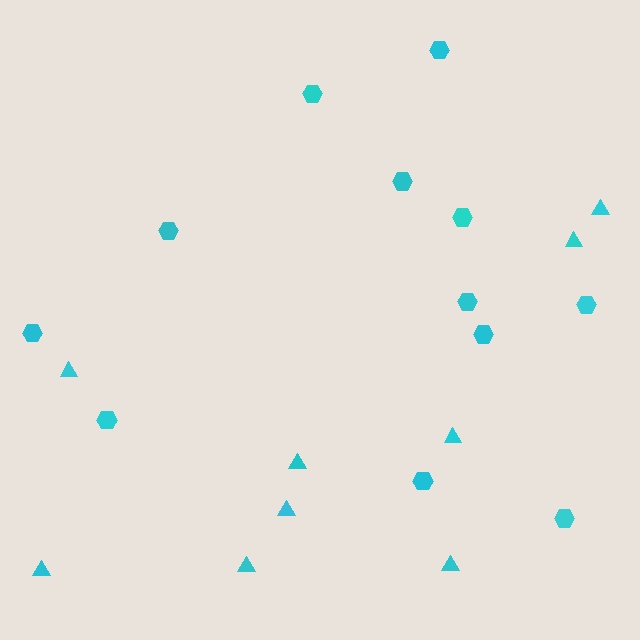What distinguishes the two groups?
There are 2 groups: one group of hexagons (12) and one group of triangles (9).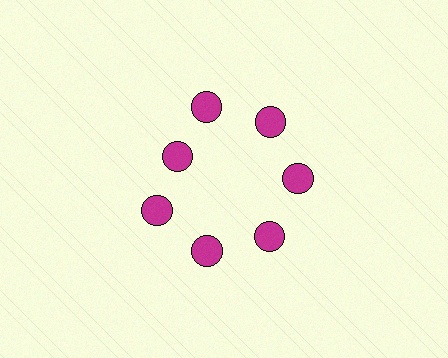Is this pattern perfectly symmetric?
No. The 7 magenta circles are arranged in a ring, but one element near the 10 o'clock position is pulled inward toward the center, breaking the 7-fold rotational symmetry.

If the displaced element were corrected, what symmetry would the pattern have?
It would have 7-fold rotational symmetry — the pattern would map onto itself every 51 degrees.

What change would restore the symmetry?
The symmetry would be restored by moving it outward, back onto the ring so that all 7 circles sit at equal angles and equal distance from the center.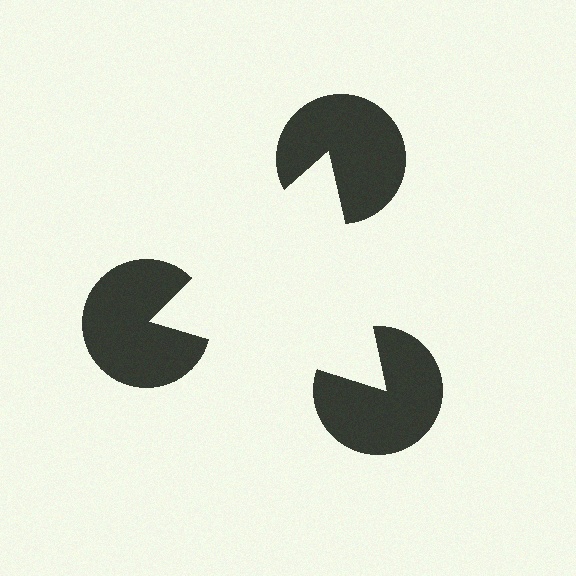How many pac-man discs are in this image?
There are 3 — one at each vertex of the illusory triangle.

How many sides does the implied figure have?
3 sides.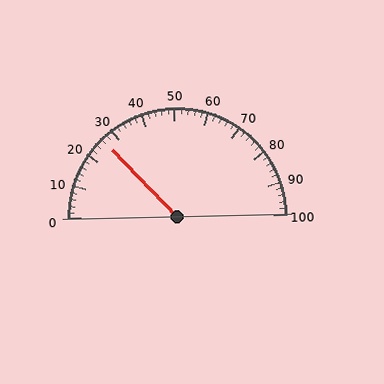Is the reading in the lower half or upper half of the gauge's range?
The reading is in the lower half of the range (0 to 100).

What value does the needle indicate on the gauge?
The needle indicates approximately 26.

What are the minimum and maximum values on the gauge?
The gauge ranges from 0 to 100.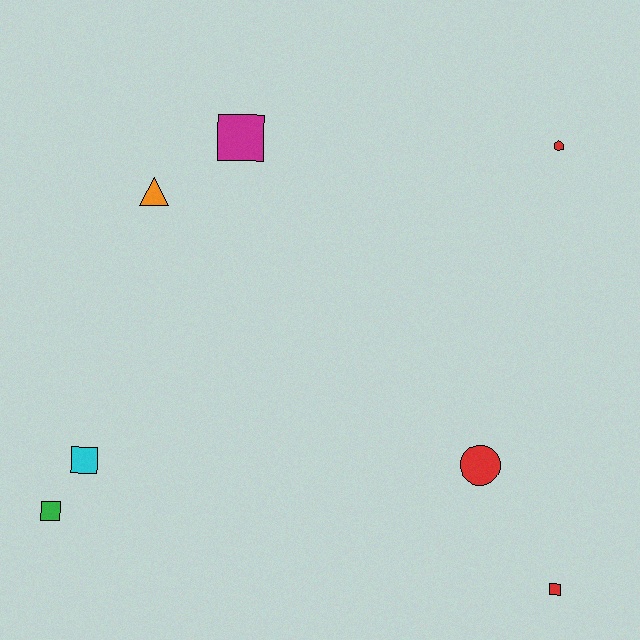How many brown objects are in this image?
There are no brown objects.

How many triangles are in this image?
There is 1 triangle.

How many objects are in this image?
There are 7 objects.